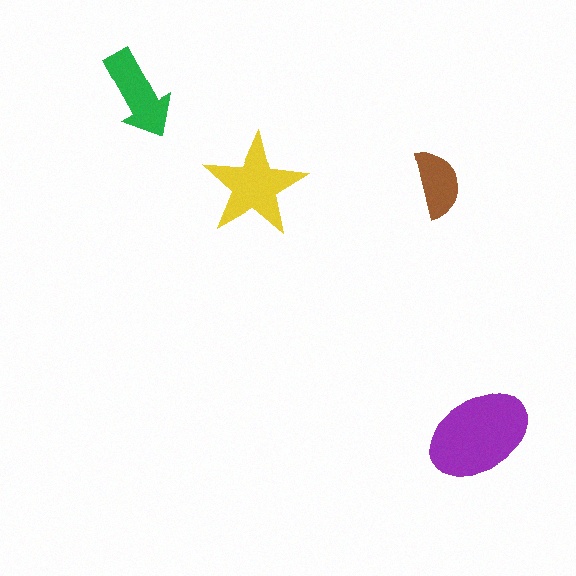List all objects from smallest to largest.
The brown semicircle, the green arrow, the yellow star, the purple ellipse.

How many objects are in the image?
There are 4 objects in the image.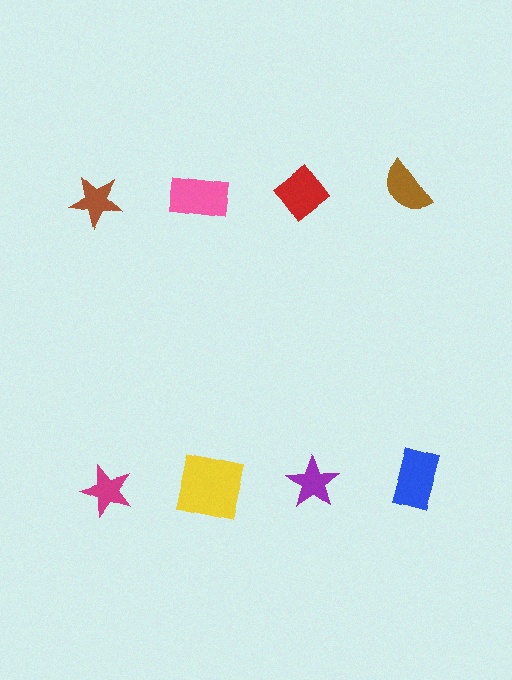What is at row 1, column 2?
A pink rectangle.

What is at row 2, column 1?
A magenta star.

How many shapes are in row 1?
4 shapes.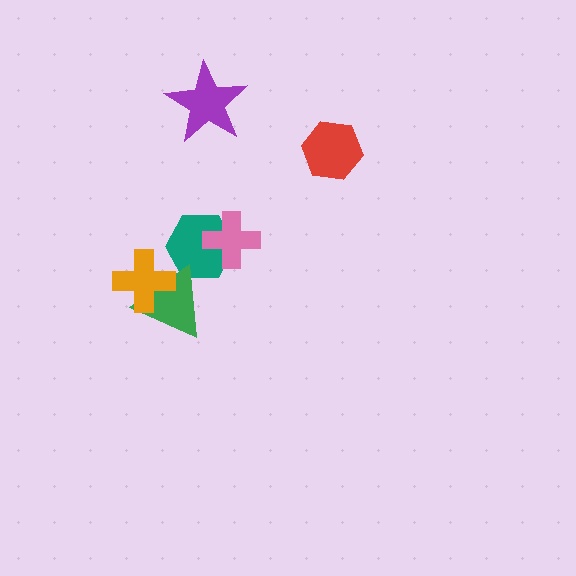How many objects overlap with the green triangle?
2 objects overlap with the green triangle.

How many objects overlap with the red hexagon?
0 objects overlap with the red hexagon.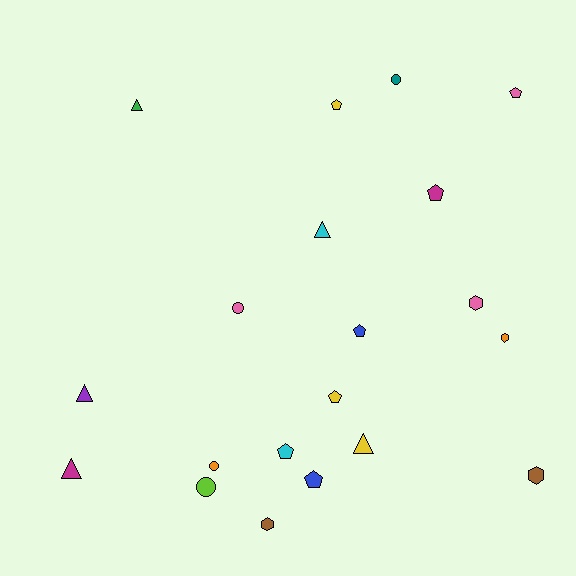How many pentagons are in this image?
There are 7 pentagons.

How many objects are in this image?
There are 20 objects.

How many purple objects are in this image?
There is 1 purple object.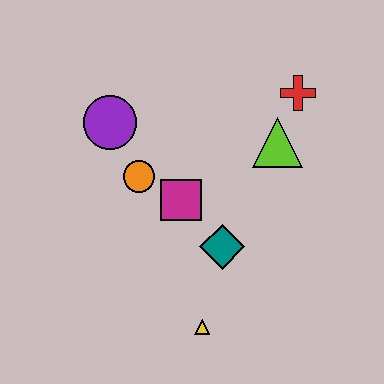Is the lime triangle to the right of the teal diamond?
Yes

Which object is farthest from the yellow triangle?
The red cross is farthest from the yellow triangle.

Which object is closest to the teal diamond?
The magenta square is closest to the teal diamond.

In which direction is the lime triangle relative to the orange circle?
The lime triangle is to the right of the orange circle.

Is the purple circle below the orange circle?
No